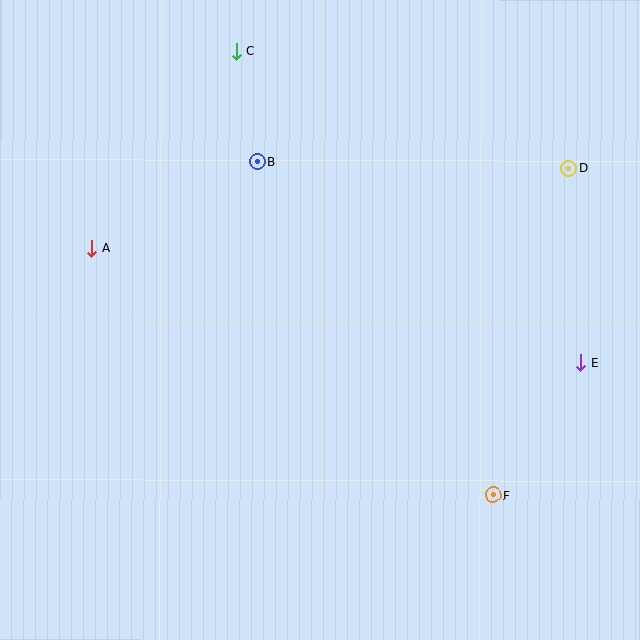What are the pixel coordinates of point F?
Point F is at (493, 495).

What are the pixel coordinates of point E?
Point E is at (581, 363).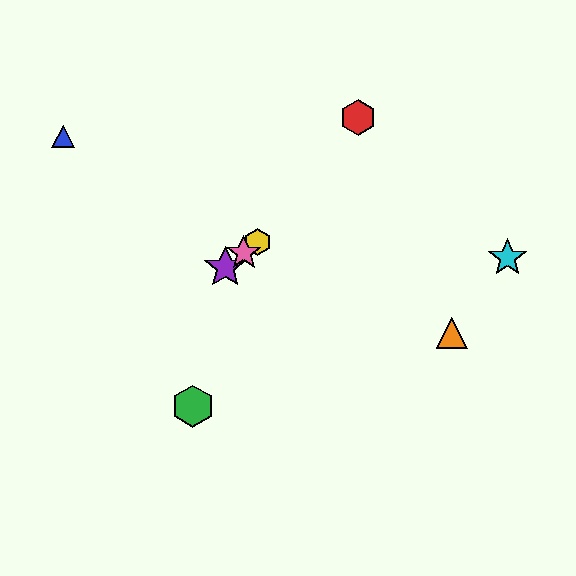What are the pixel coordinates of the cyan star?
The cyan star is at (507, 258).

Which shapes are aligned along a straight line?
The yellow hexagon, the purple star, the pink star are aligned along a straight line.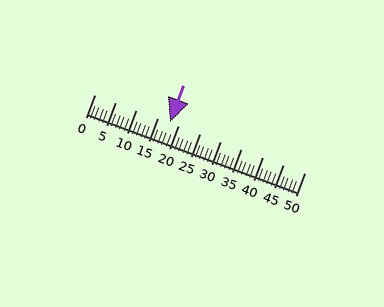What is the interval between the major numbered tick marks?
The major tick marks are spaced 5 units apart.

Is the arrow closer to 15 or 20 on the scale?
The arrow is closer to 20.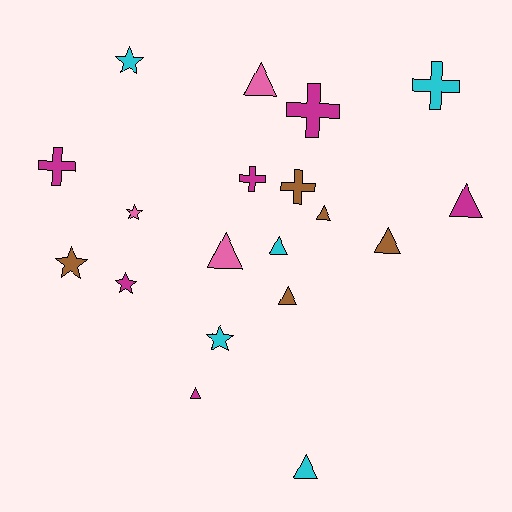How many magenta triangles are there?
There are 2 magenta triangles.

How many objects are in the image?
There are 19 objects.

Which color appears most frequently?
Magenta, with 6 objects.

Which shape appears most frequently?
Triangle, with 9 objects.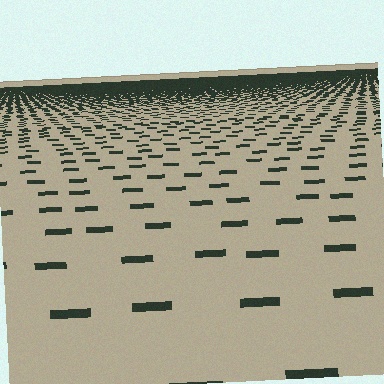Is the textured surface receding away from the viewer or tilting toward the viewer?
The surface is receding away from the viewer. Texture elements get smaller and denser toward the top.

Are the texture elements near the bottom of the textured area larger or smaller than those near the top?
Larger. Near the bottom, elements are closer to the viewer and appear at a bigger on-screen size.